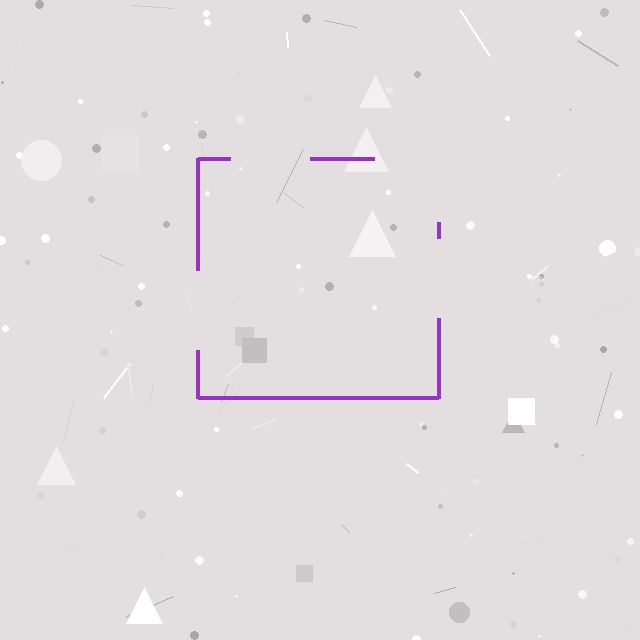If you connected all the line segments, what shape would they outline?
They would outline a square.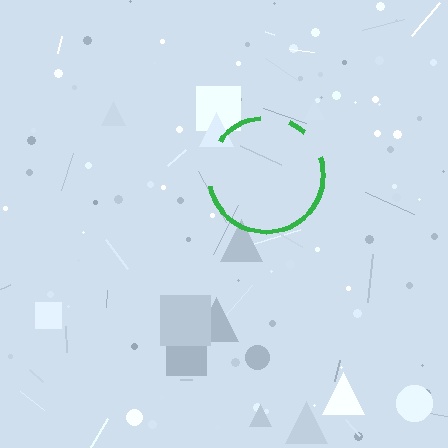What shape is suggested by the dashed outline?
The dashed outline suggests a circle.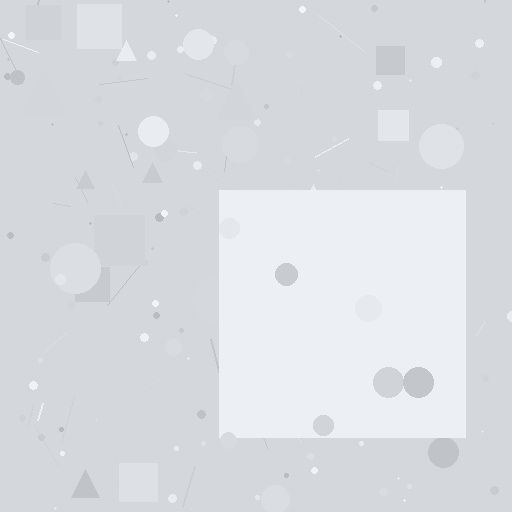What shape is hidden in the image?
A square is hidden in the image.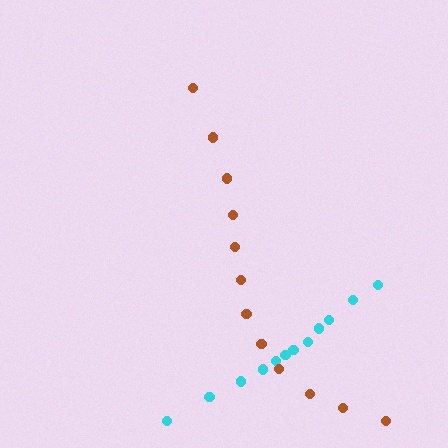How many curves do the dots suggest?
There are 2 distinct paths.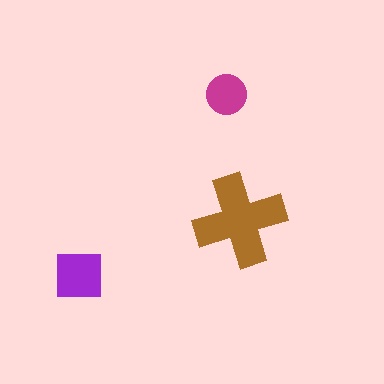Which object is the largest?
The brown cross.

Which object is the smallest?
The magenta circle.